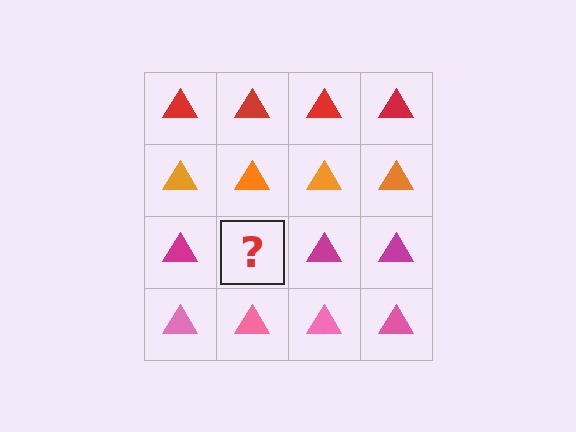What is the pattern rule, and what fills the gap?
The rule is that each row has a consistent color. The gap should be filled with a magenta triangle.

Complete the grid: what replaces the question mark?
The question mark should be replaced with a magenta triangle.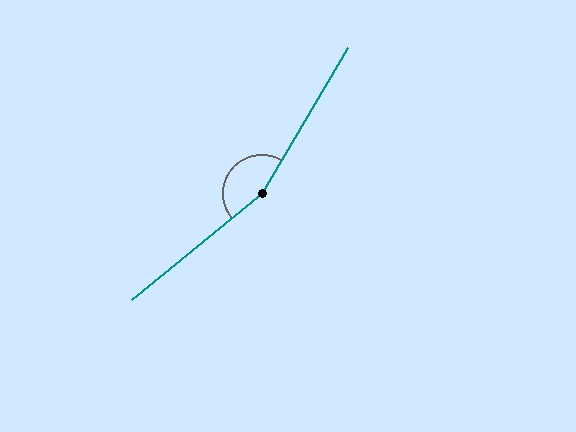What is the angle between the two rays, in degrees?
Approximately 160 degrees.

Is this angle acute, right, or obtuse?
It is obtuse.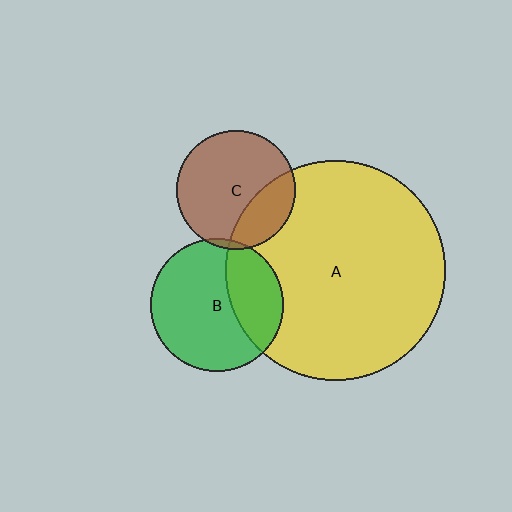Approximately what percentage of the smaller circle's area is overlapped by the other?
Approximately 5%.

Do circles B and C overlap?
Yes.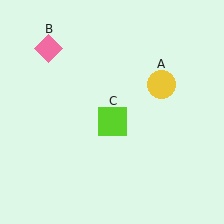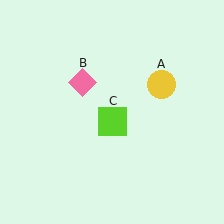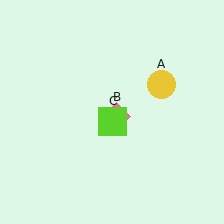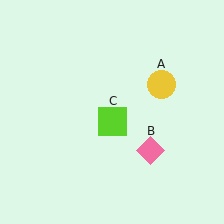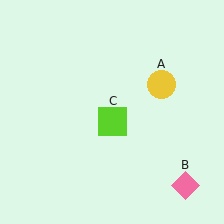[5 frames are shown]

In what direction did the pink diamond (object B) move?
The pink diamond (object B) moved down and to the right.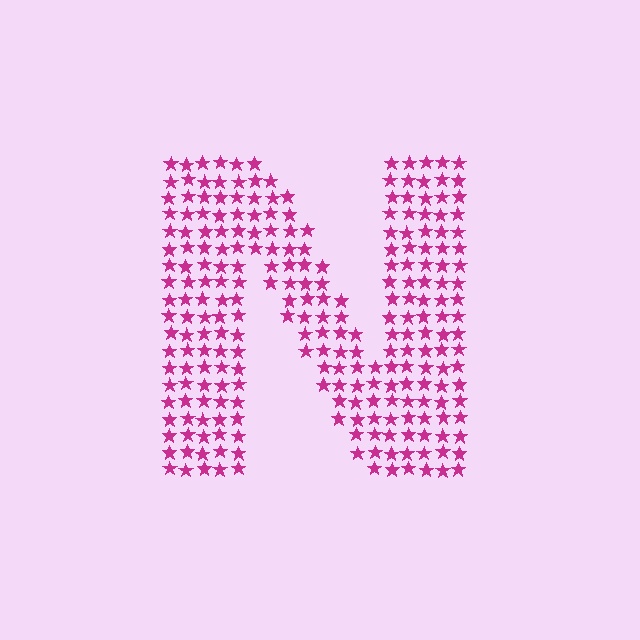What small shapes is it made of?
It is made of small stars.